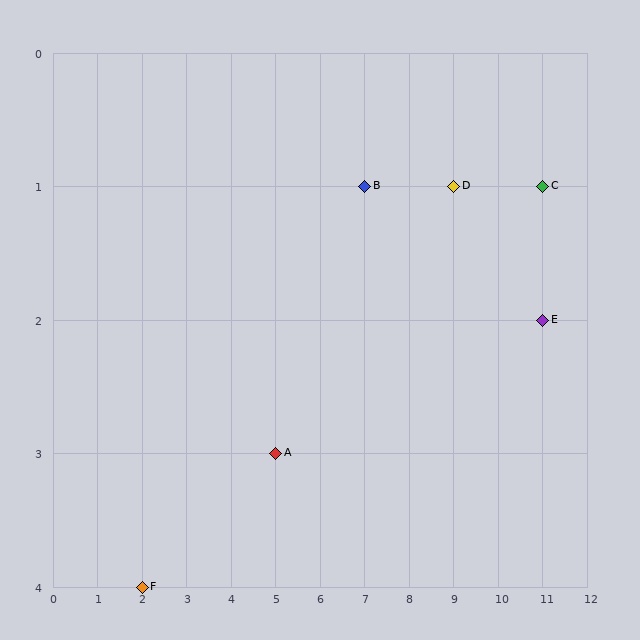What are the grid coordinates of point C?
Point C is at grid coordinates (11, 1).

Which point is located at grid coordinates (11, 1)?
Point C is at (11, 1).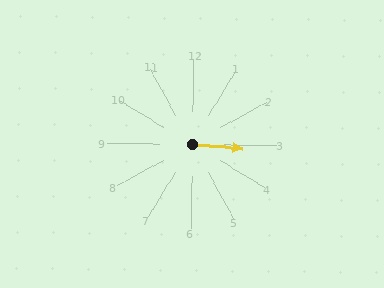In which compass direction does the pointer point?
East.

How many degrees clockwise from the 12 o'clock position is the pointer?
Approximately 94 degrees.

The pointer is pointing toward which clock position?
Roughly 3 o'clock.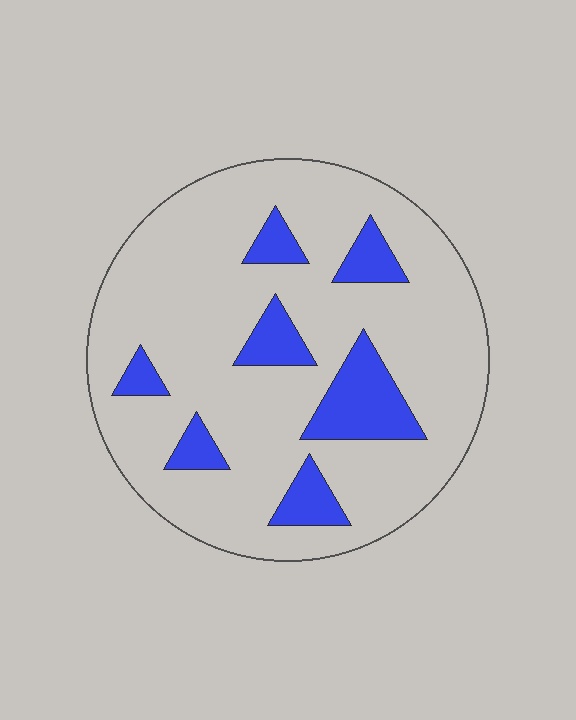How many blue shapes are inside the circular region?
7.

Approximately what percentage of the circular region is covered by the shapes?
Approximately 15%.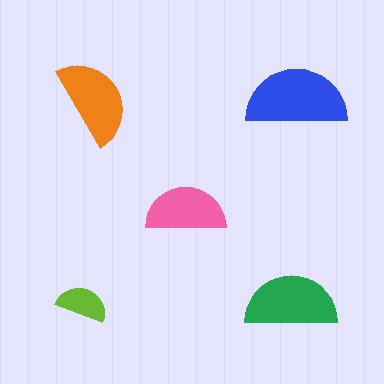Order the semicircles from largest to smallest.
the blue one, the green one, the orange one, the pink one, the lime one.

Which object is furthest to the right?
The blue semicircle is rightmost.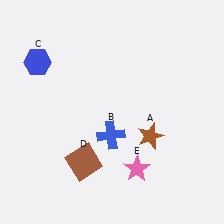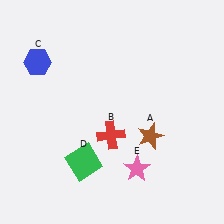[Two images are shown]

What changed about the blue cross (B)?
In Image 1, B is blue. In Image 2, it changed to red.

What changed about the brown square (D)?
In Image 1, D is brown. In Image 2, it changed to green.